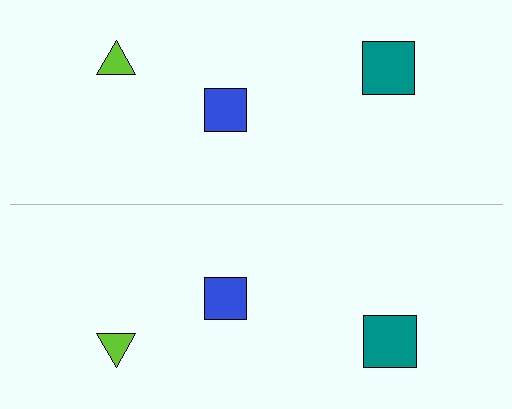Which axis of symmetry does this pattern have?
The pattern has a horizontal axis of symmetry running through the center of the image.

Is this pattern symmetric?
Yes, this pattern has bilateral (reflection) symmetry.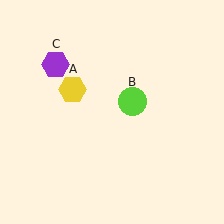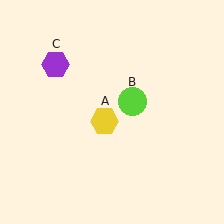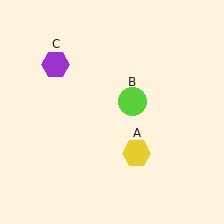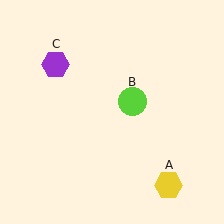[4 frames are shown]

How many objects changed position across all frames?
1 object changed position: yellow hexagon (object A).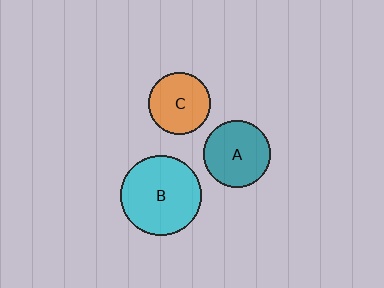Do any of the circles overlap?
No, none of the circles overlap.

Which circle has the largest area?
Circle B (cyan).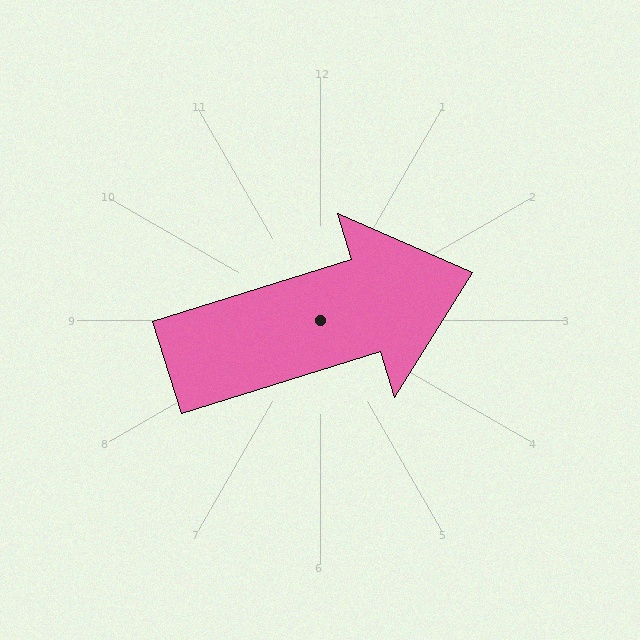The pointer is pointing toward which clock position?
Roughly 2 o'clock.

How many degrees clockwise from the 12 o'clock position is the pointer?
Approximately 73 degrees.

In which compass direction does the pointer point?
East.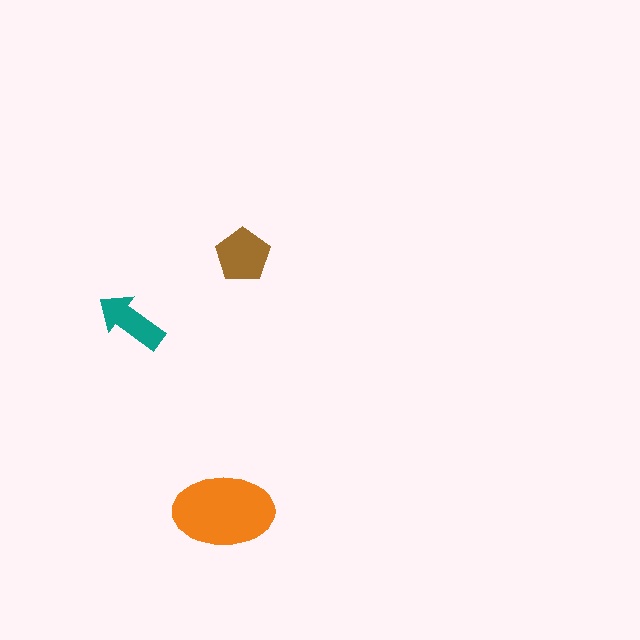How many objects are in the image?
There are 3 objects in the image.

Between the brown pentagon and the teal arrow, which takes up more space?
The brown pentagon.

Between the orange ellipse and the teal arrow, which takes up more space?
The orange ellipse.